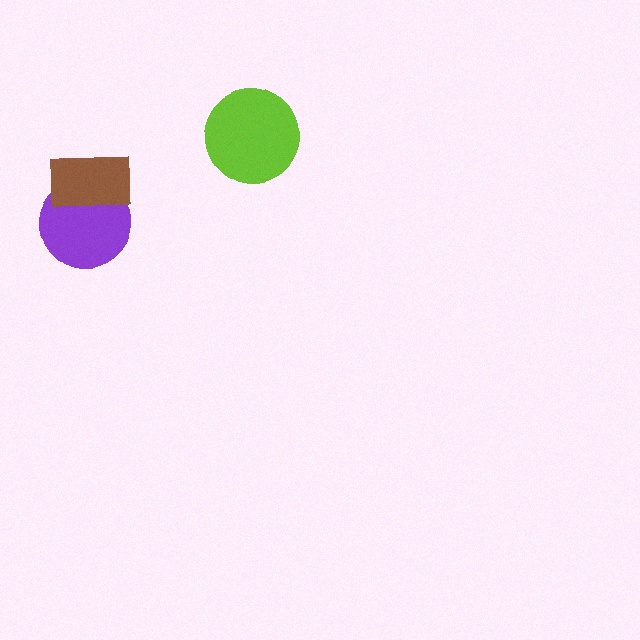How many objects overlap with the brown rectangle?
1 object overlaps with the brown rectangle.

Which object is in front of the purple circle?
The brown rectangle is in front of the purple circle.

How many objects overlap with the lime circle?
0 objects overlap with the lime circle.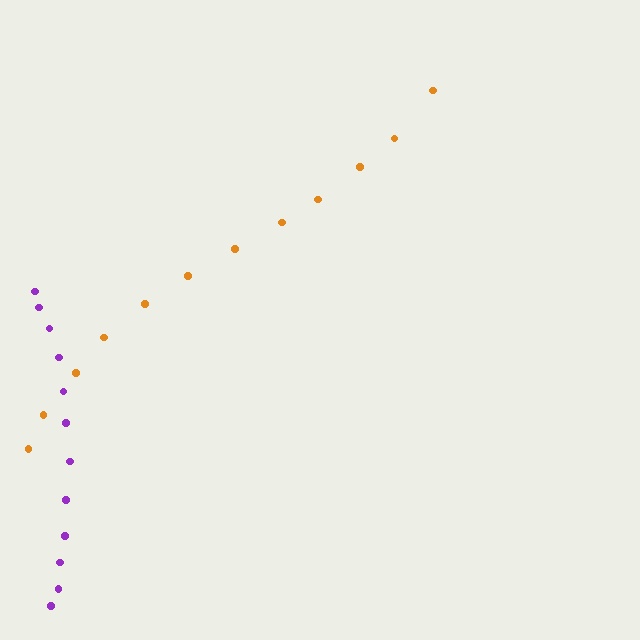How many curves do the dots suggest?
There are 2 distinct paths.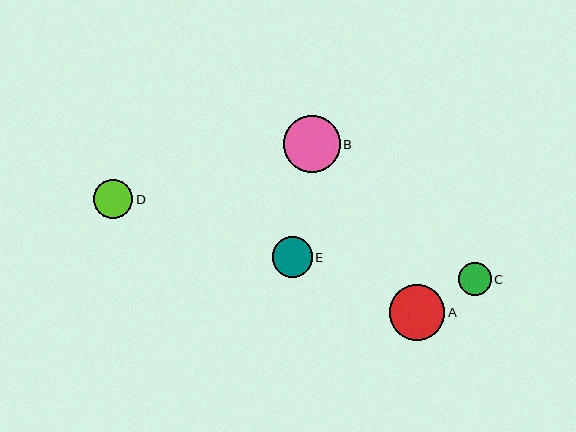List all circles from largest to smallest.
From largest to smallest: B, A, E, D, C.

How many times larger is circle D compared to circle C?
Circle D is approximately 1.2 times the size of circle C.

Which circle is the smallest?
Circle C is the smallest with a size of approximately 32 pixels.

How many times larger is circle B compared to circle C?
Circle B is approximately 1.7 times the size of circle C.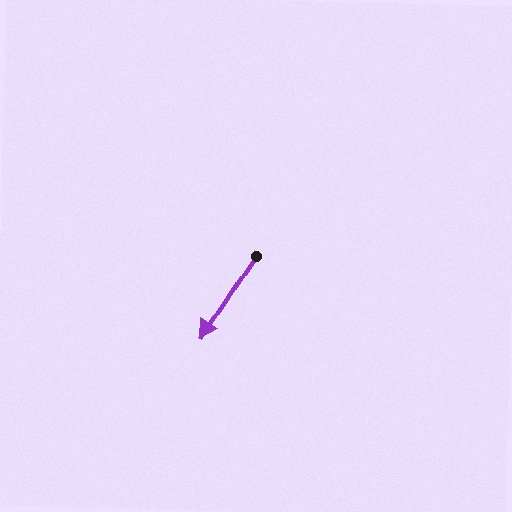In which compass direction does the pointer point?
Southwest.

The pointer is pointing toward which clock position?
Roughly 7 o'clock.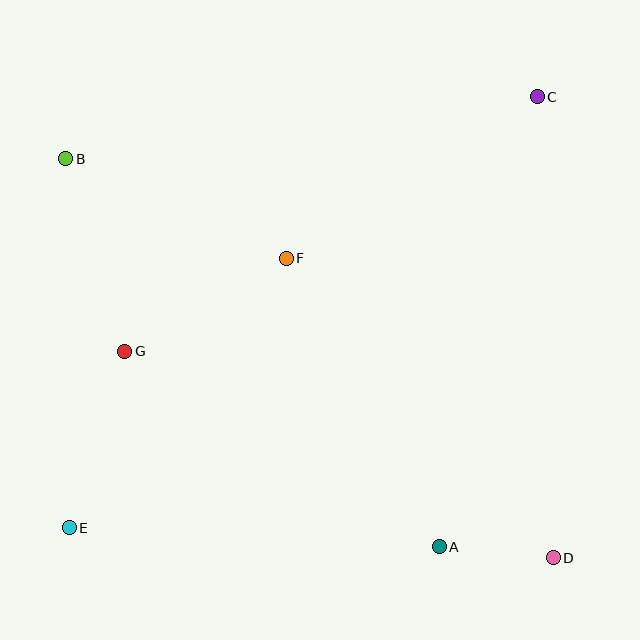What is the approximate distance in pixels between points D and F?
The distance between D and F is approximately 401 pixels.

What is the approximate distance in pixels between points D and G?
The distance between D and G is approximately 476 pixels.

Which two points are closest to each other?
Points A and D are closest to each other.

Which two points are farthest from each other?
Points C and E are farthest from each other.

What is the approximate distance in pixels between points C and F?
The distance between C and F is approximately 298 pixels.